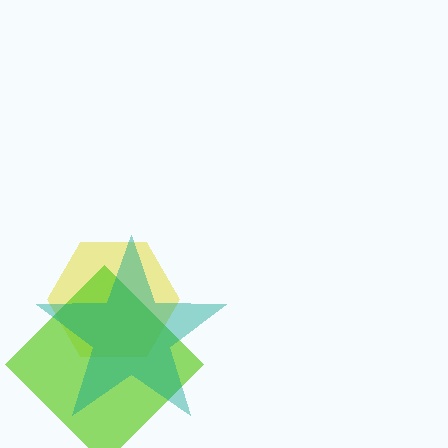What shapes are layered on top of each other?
The layered shapes are: a yellow hexagon, a lime diamond, a teal star.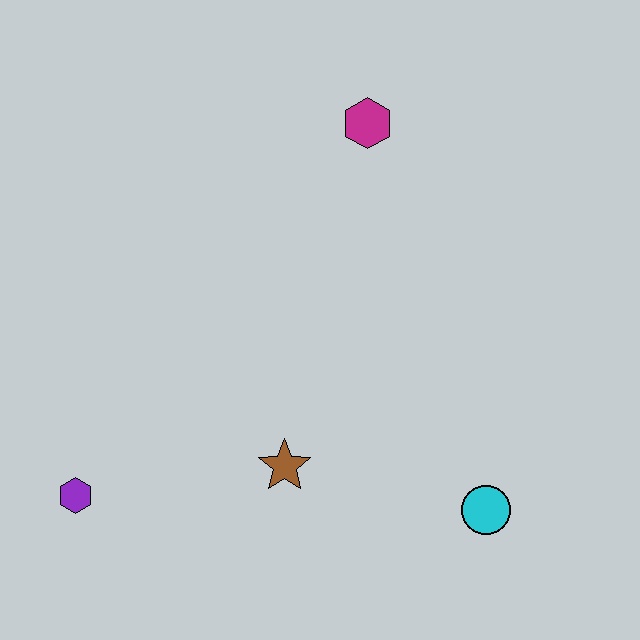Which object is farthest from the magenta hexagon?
The purple hexagon is farthest from the magenta hexagon.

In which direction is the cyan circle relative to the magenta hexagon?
The cyan circle is below the magenta hexagon.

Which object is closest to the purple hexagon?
The brown star is closest to the purple hexagon.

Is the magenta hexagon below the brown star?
No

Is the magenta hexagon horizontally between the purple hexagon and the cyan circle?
Yes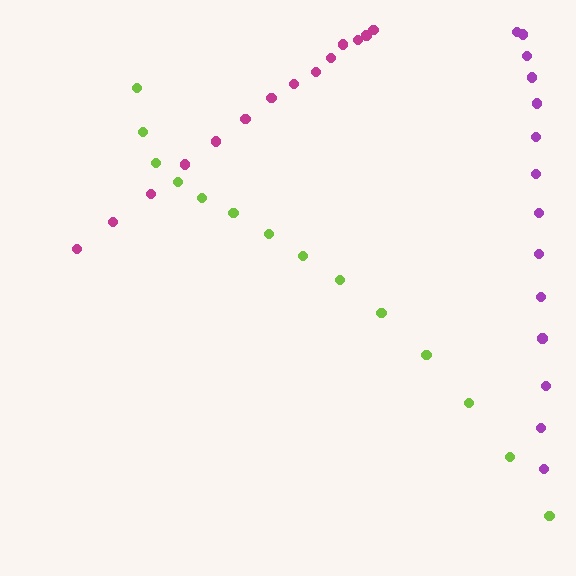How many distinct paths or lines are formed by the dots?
There are 3 distinct paths.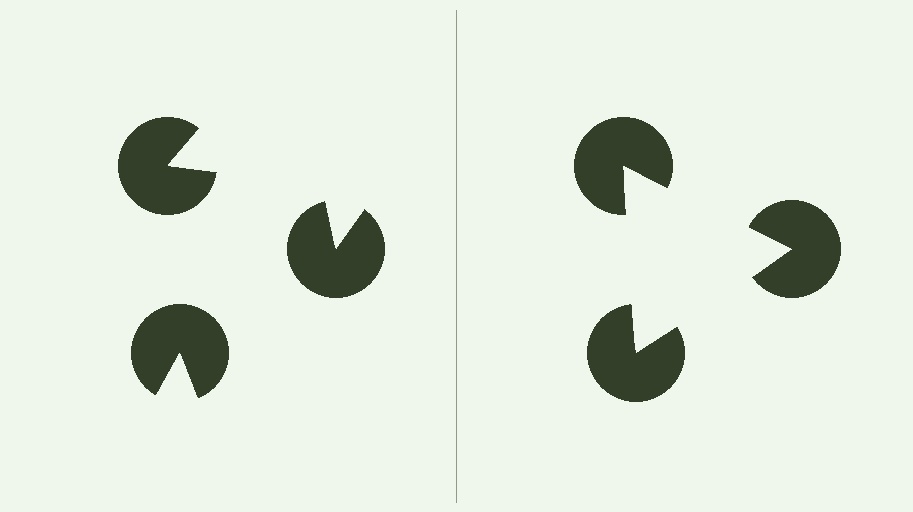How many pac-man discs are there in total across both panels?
6 — 3 on each side.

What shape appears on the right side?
An illusory triangle.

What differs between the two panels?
The pac-man discs are positioned identically on both sides; only the wedge orientations differ. On the right they align to a triangle; on the left they are misaligned.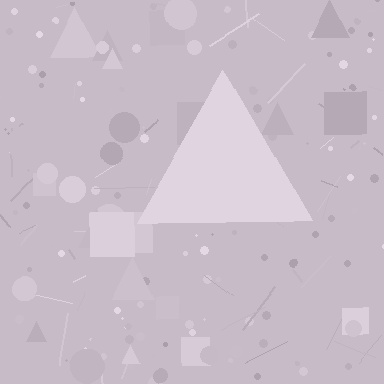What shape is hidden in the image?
A triangle is hidden in the image.